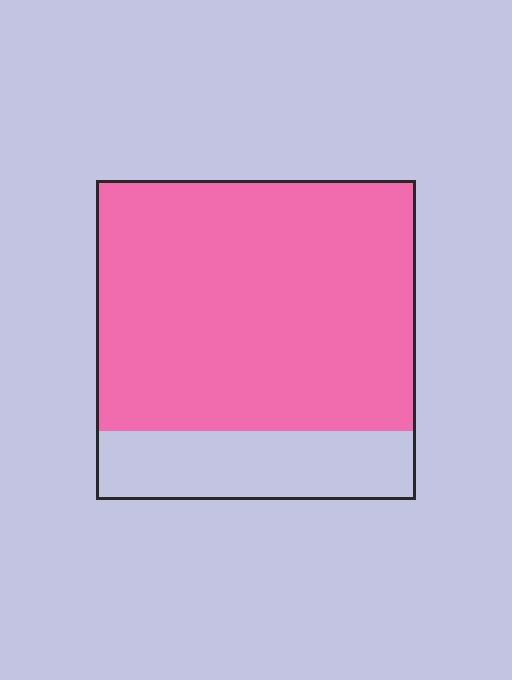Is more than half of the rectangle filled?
Yes.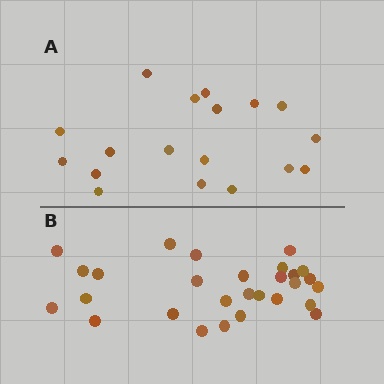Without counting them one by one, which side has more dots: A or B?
Region B (the bottom region) has more dots.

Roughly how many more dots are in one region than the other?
Region B has roughly 10 or so more dots than region A.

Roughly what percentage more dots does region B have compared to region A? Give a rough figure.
About 55% more.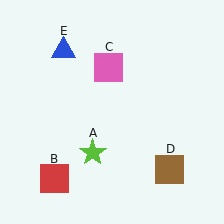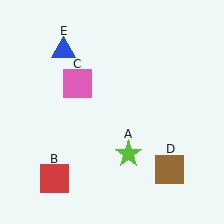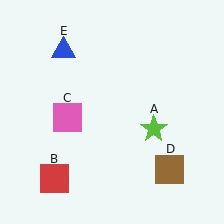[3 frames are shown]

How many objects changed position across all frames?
2 objects changed position: lime star (object A), pink square (object C).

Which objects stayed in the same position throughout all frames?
Red square (object B) and brown square (object D) and blue triangle (object E) remained stationary.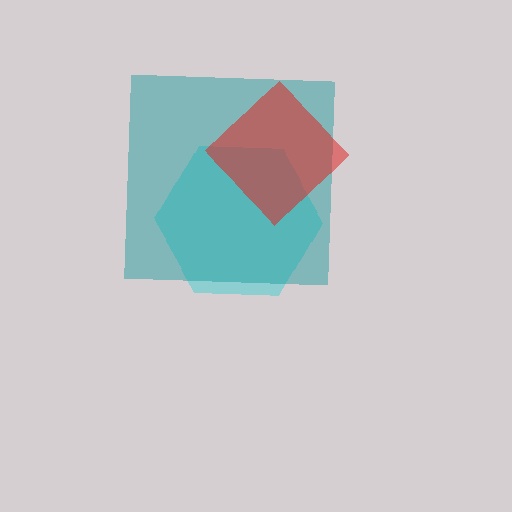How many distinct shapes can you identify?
There are 3 distinct shapes: a cyan hexagon, a teal square, a red diamond.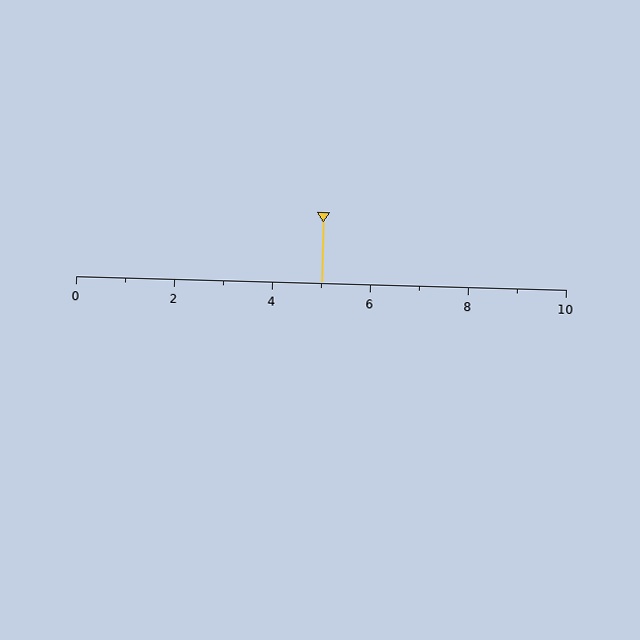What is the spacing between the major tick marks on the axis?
The major ticks are spaced 2 apart.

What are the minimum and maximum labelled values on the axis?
The axis runs from 0 to 10.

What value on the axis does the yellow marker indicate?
The marker indicates approximately 5.